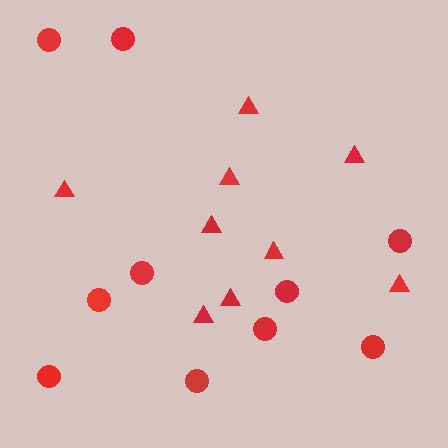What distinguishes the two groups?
There are 2 groups: one group of triangles (9) and one group of circles (10).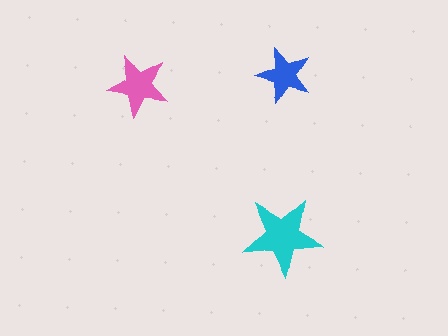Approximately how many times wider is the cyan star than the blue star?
About 1.5 times wider.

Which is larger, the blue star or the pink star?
The pink one.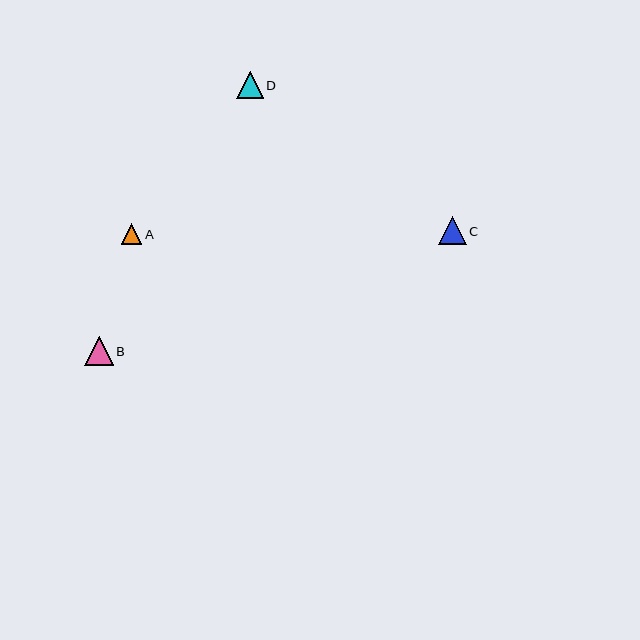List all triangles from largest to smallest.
From largest to smallest: B, C, D, A.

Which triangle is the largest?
Triangle B is the largest with a size of approximately 29 pixels.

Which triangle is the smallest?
Triangle A is the smallest with a size of approximately 21 pixels.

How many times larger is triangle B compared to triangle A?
Triangle B is approximately 1.4 times the size of triangle A.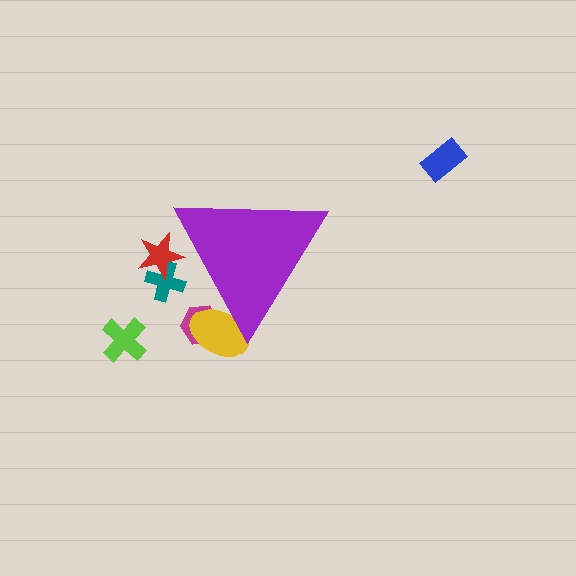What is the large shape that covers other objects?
A purple triangle.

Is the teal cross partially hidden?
Yes, the teal cross is partially hidden behind the purple triangle.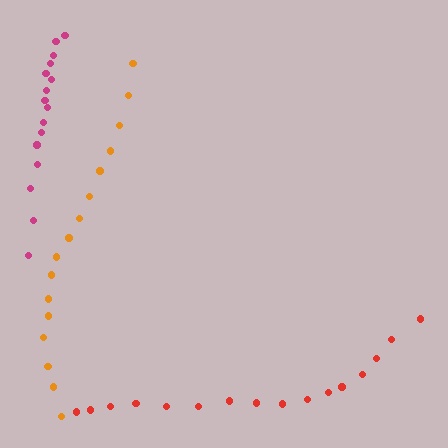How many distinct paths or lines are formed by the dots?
There are 3 distinct paths.